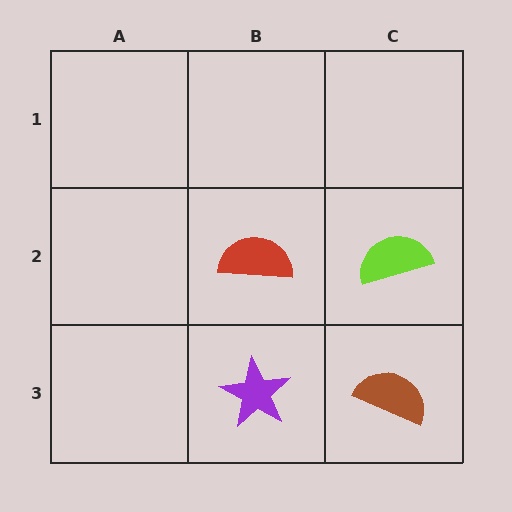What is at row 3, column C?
A brown semicircle.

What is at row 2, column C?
A lime semicircle.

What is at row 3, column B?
A purple star.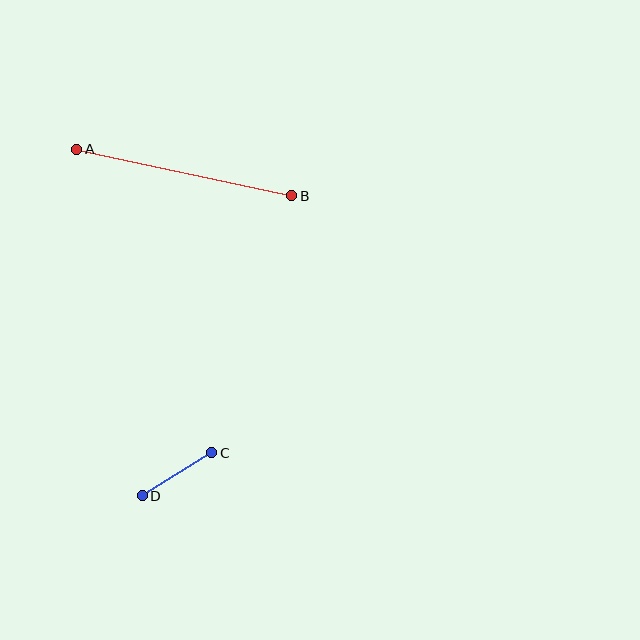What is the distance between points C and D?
The distance is approximately 82 pixels.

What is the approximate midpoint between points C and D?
The midpoint is at approximately (177, 474) pixels.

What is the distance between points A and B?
The distance is approximately 220 pixels.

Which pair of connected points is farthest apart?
Points A and B are farthest apart.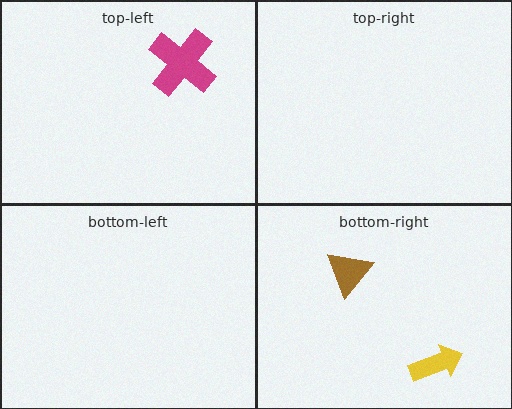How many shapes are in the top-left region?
1.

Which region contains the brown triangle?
The bottom-right region.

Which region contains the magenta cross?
The top-left region.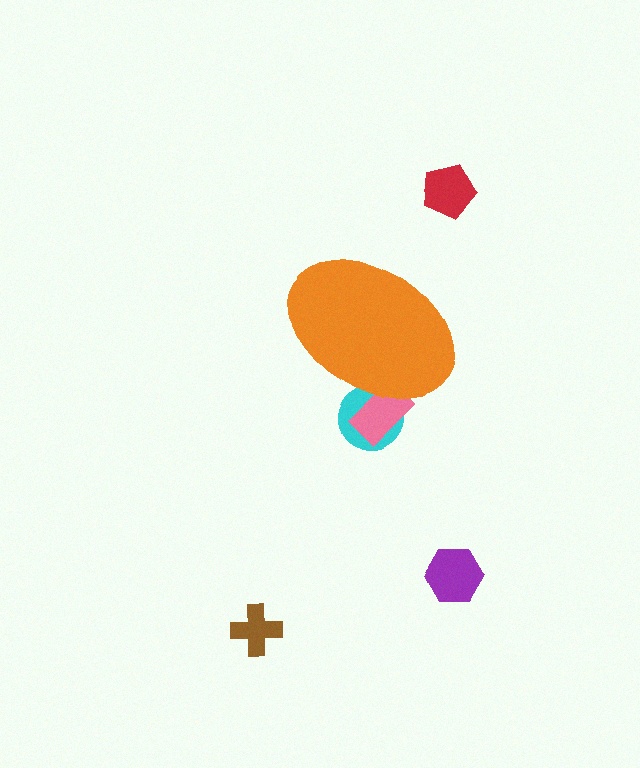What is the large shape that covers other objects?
An orange ellipse.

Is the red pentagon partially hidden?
No, the red pentagon is fully visible.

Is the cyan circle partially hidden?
Yes, the cyan circle is partially hidden behind the orange ellipse.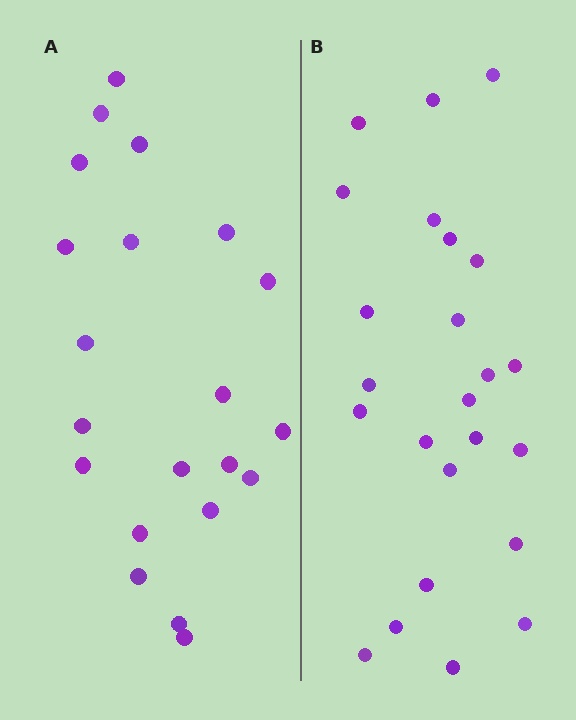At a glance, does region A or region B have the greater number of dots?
Region B (the right region) has more dots.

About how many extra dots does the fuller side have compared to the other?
Region B has just a few more — roughly 2 or 3 more dots than region A.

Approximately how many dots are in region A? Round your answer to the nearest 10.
About 20 dots. (The exact count is 21, which rounds to 20.)